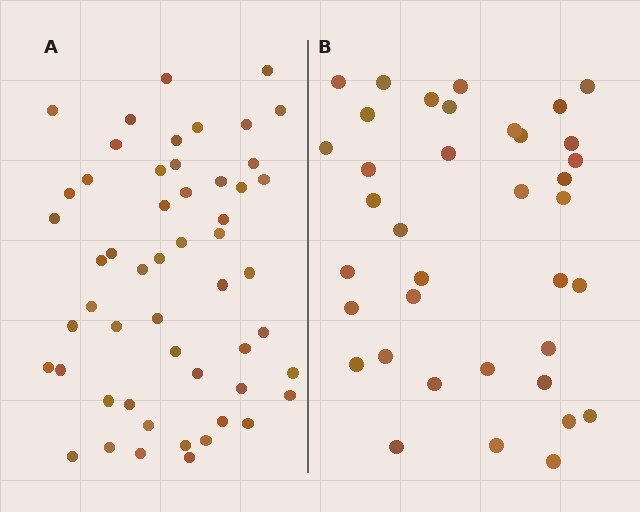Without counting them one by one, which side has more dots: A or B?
Region A (the left region) has more dots.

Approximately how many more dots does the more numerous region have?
Region A has approximately 15 more dots than region B.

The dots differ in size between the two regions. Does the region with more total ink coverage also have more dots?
No. Region B has more total ink coverage because its dots are larger, but region A actually contains more individual dots. Total area can be misleading — the number of items is what matters here.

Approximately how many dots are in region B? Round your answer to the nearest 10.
About 40 dots. (The exact count is 37, which rounds to 40.)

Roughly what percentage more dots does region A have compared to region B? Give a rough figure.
About 45% more.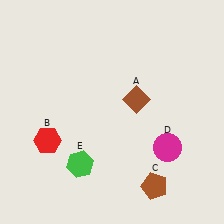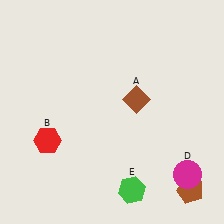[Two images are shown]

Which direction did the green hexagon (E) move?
The green hexagon (E) moved right.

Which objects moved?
The objects that moved are: the brown pentagon (C), the magenta circle (D), the green hexagon (E).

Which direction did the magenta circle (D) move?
The magenta circle (D) moved down.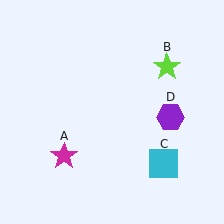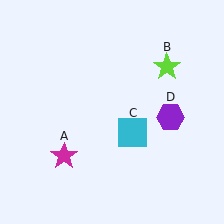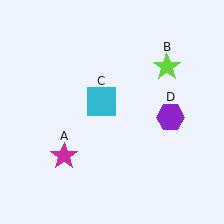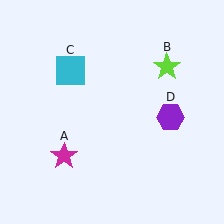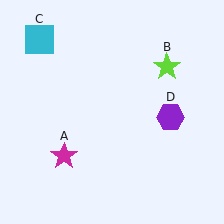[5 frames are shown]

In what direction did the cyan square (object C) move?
The cyan square (object C) moved up and to the left.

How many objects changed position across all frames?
1 object changed position: cyan square (object C).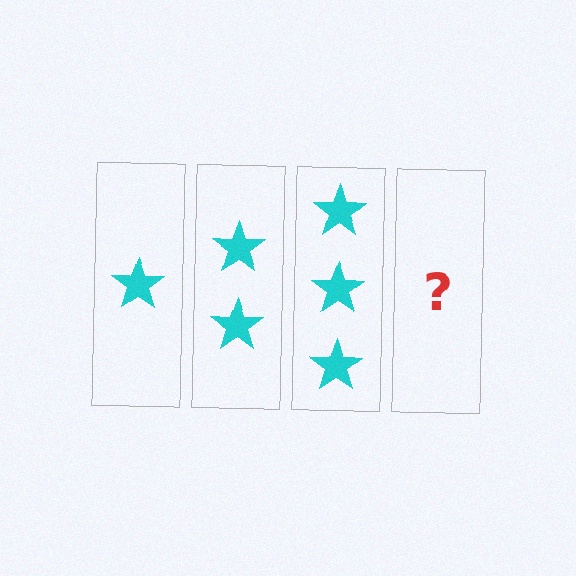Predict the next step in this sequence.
The next step is 4 stars.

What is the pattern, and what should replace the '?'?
The pattern is that each step adds one more star. The '?' should be 4 stars.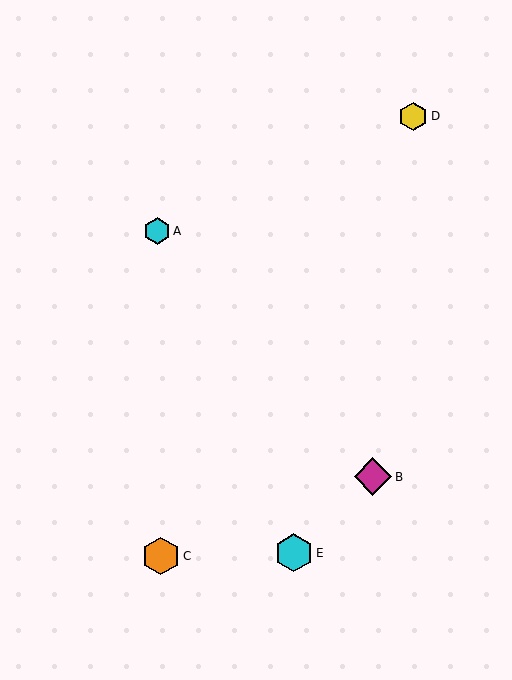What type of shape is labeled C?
Shape C is an orange hexagon.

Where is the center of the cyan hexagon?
The center of the cyan hexagon is at (294, 553).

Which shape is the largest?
The cyan hexagon (labeled E) is the largest.